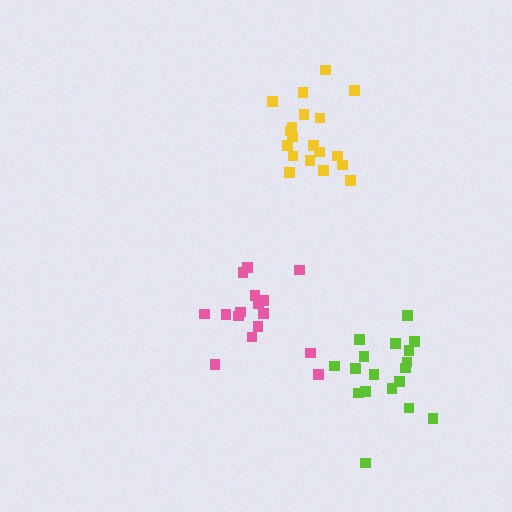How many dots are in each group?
Group 1: 19 dots, Group 2: 16 dots, Group 3: 18 dots (53 total).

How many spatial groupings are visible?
There are 3 spatial groupings.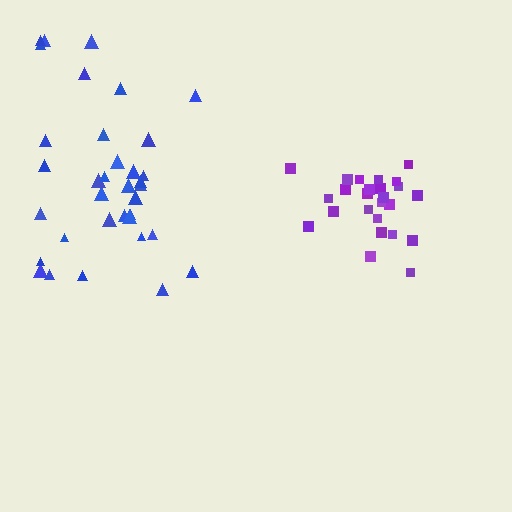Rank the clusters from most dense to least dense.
purple, blue.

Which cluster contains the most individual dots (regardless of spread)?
Blue (35).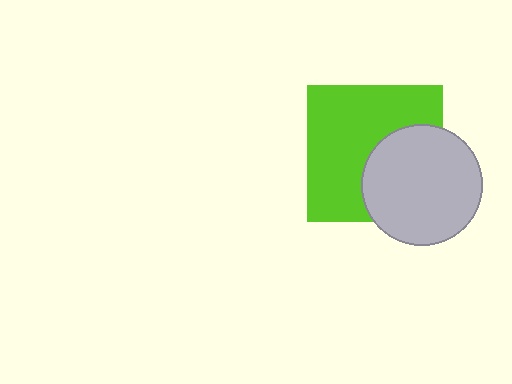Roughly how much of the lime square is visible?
About half of it is visible (roughly 62%).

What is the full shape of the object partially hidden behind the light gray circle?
The partially hidden object is a lime square.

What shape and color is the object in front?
The object in front is a light gray circle.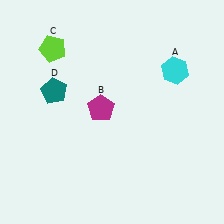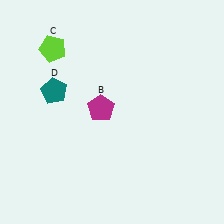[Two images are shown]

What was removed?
The cyan hexagon (A) was removed in Image 2.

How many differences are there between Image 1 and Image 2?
There is 1 difference between the two images.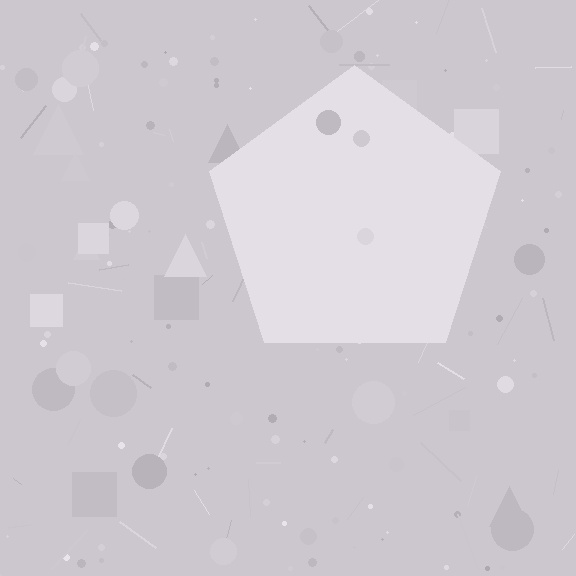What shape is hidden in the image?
A pentagon is hidden in the image.